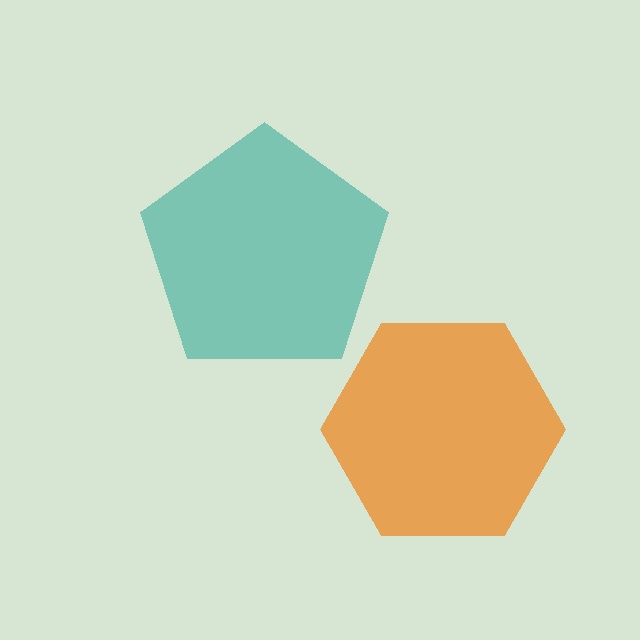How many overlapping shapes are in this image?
There are 2 overlapping shapes in the image.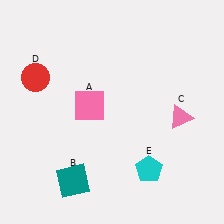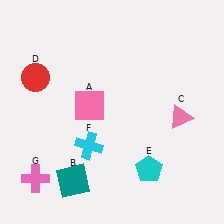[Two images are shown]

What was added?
A cyan cross (F), a pink cross (G) were added in Image 2.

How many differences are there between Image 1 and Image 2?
There are 2 differences between the two images.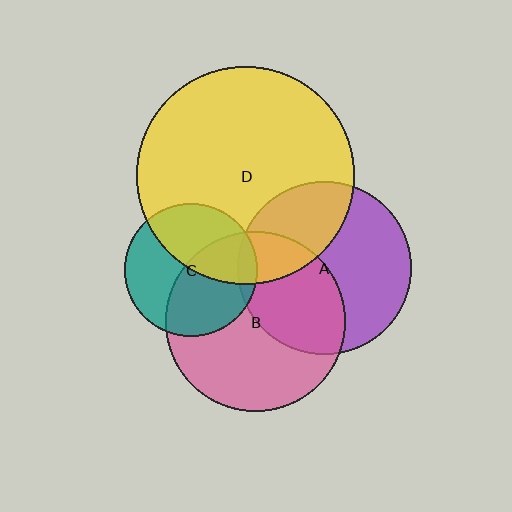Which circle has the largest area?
Circle D (yellow).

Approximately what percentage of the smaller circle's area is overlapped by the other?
Approximately 35%.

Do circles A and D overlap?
Yes.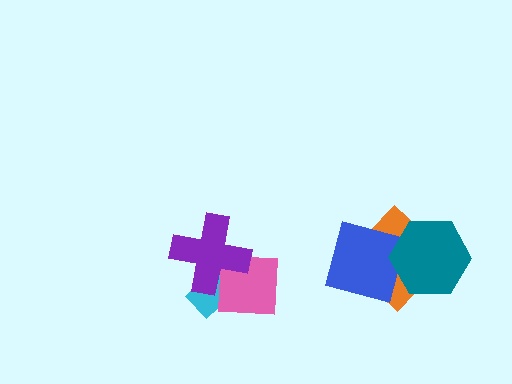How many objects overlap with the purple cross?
2 objects overlap with the purple cross.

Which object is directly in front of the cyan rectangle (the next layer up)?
The pink square is directly in front of the cyan rectangle.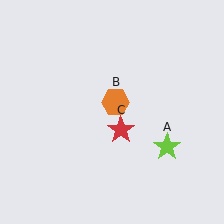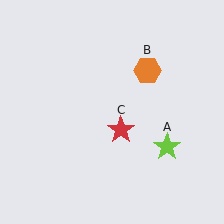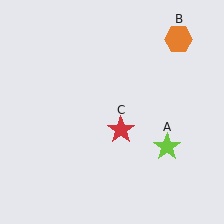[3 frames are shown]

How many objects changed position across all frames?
1 object changed position: orange hexagon (object B).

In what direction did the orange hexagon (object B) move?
The orange hexagon (object B) moved up and to the right.